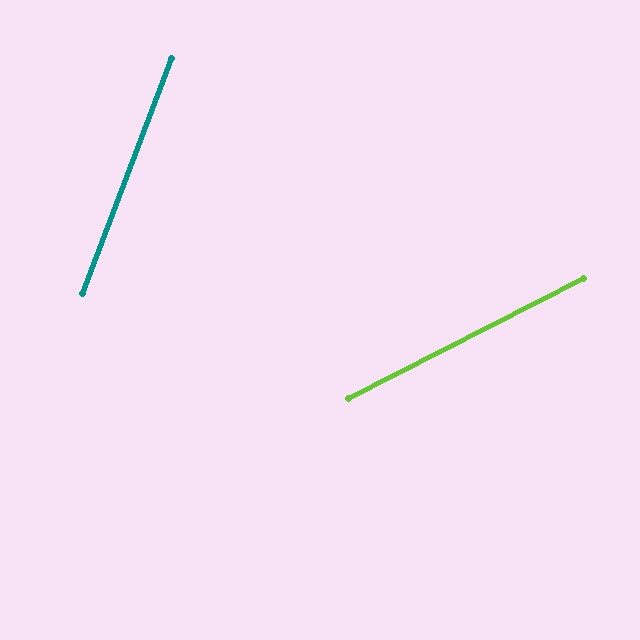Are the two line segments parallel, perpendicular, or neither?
Neither parallel nor perpendicular — they differ by about 42°.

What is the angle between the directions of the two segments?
Approximately 42 degrees.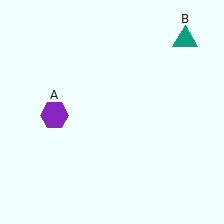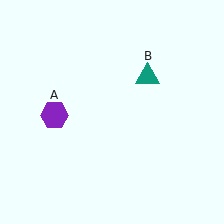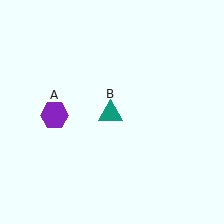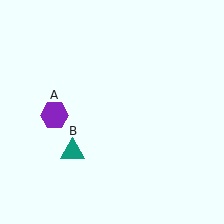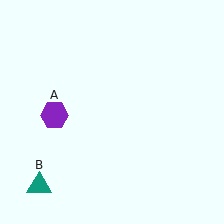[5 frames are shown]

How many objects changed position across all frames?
1 object changed position: teal triangle (object B).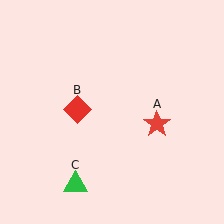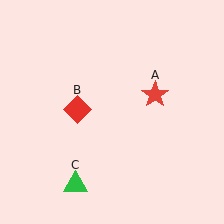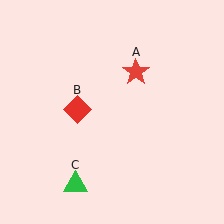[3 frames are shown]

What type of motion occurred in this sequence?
The red star (object A) rotated counterclockwise around the center of the scene.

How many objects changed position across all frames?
1 object changed position: red star (object A).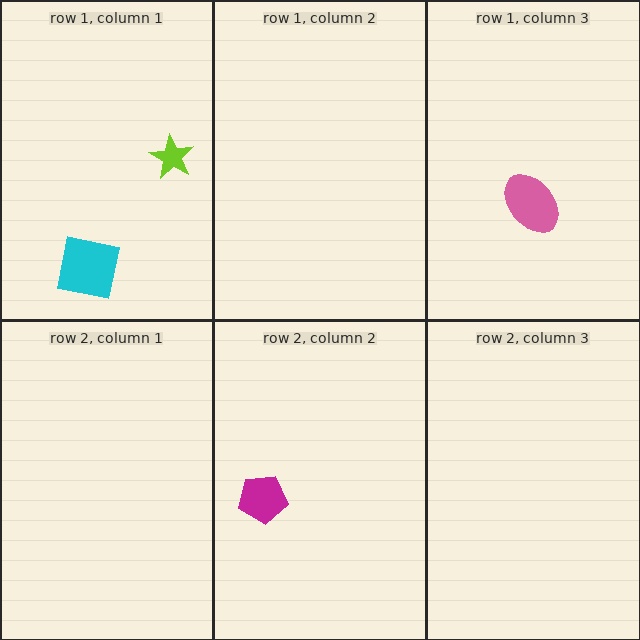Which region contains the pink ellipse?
The row 1, column 3 region.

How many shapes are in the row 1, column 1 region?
2.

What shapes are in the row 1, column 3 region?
The pink ellipse.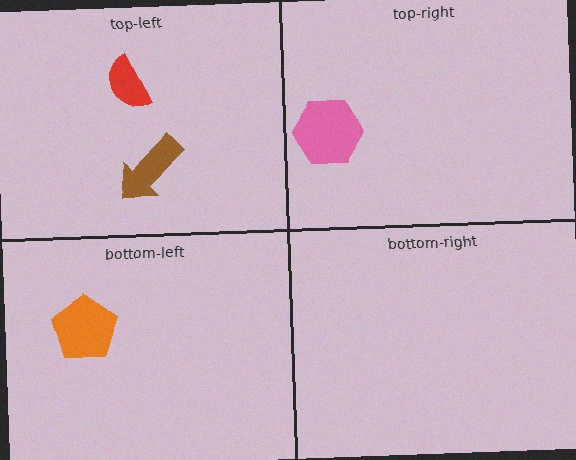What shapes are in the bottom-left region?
The orange pentagon.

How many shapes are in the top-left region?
2.